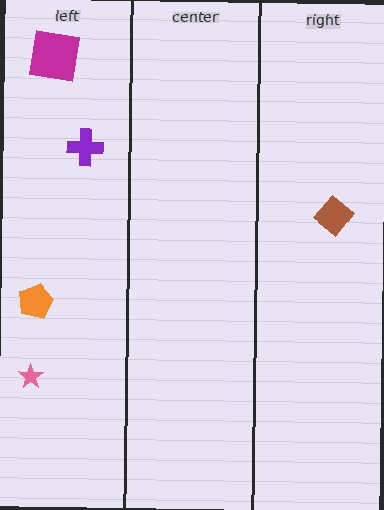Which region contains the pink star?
The left region.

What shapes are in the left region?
The pink star, the purple cross, the orange pentagon, the magenta square.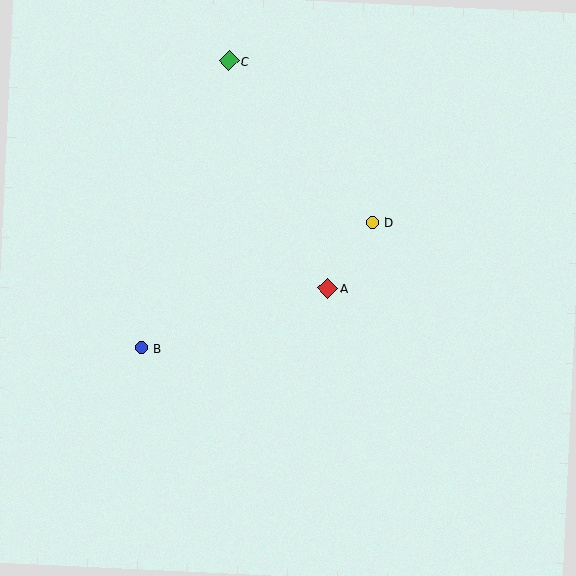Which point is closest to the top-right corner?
Point D is closest to the top-right corner.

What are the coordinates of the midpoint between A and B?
The midpoint between A and B is at (235, 318).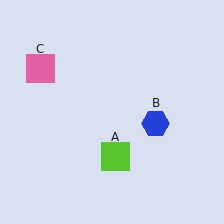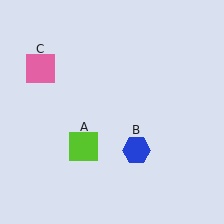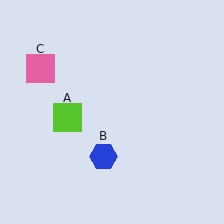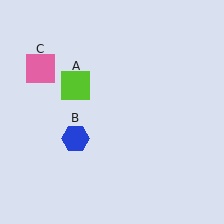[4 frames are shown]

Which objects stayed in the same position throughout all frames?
Pink square (object C) remained stationary.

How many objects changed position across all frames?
2 objects changed position: lime square (object A), blue hexagon (object B).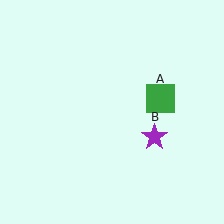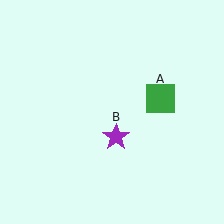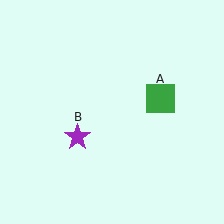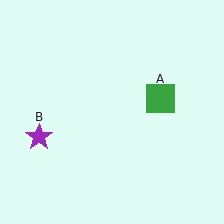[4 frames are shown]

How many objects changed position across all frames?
1 object changed position: purple star (object B).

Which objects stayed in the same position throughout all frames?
Green square (object A) remained stationary.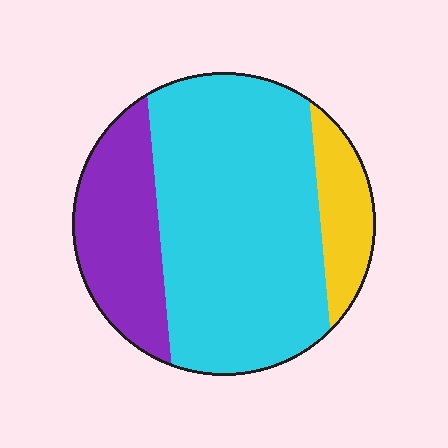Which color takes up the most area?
Cyan, at roughly 65%.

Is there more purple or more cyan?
Cyan.